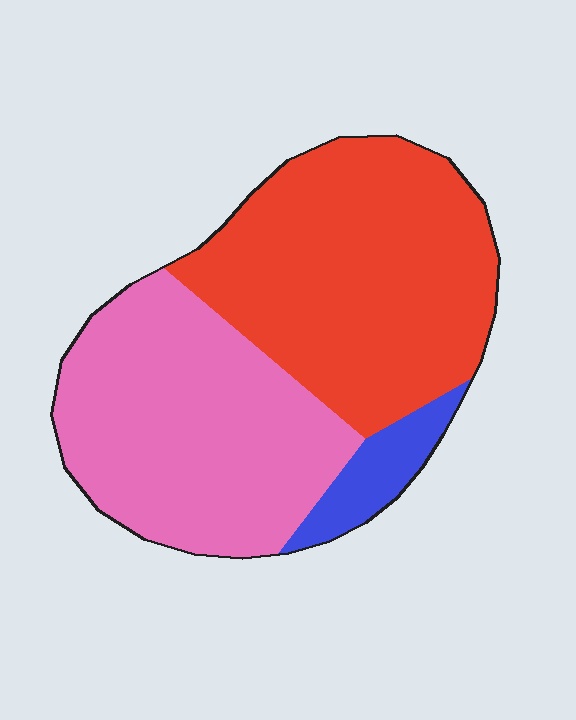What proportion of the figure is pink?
Pink covers about 45% of the figure.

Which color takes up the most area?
Red, at roughly 50%.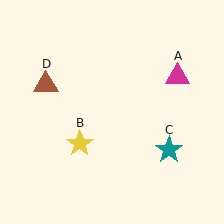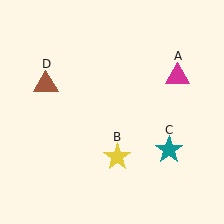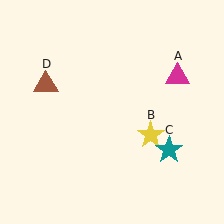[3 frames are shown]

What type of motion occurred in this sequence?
The yellow star (object B) rotated counterclockwise around the center of the scene.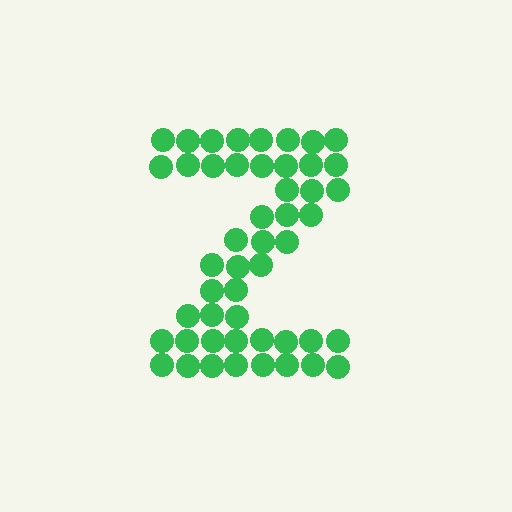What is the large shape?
The large shape is the letter Z.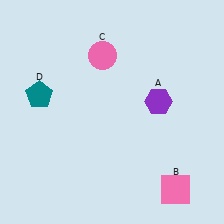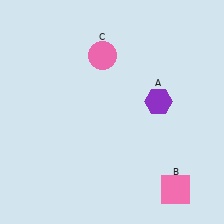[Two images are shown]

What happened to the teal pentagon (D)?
The teal pentagon (D) was removed in Image 2. It was in the top-left area of Image 1.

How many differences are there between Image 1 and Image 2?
There is 1 difference between the two images.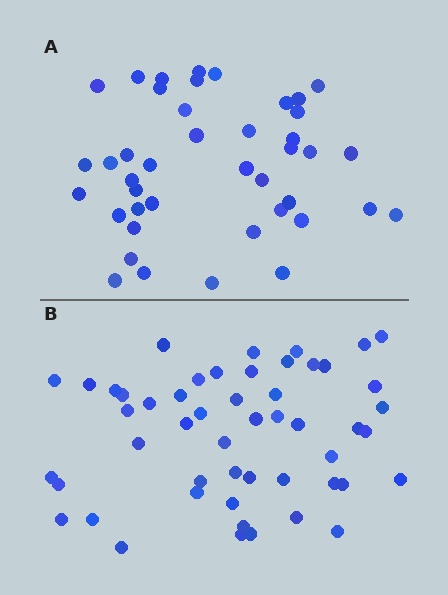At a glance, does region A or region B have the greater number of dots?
Region B (the bottom region) has more dots.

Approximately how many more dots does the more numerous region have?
Region B has roughly 8 or so more dots than region A.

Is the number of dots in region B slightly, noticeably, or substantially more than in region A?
Region B has only slightly more — the two regions are fairly close. The ratio is roughly 1.2 to 1.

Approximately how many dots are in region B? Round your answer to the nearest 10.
About 50 dots. (The exact count is 51, which rounds to 50.)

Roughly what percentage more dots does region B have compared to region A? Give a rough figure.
About 20% more.